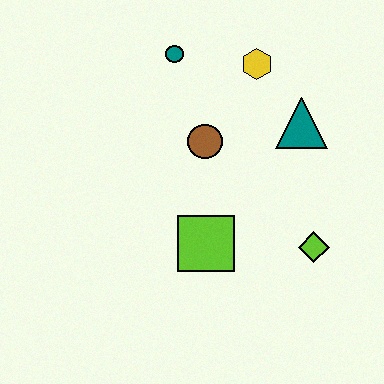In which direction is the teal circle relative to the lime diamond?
The teal circle is above the lime diamond.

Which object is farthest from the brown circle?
The lime diamond is farthest from the brown circle.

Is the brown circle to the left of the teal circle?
No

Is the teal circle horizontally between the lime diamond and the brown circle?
No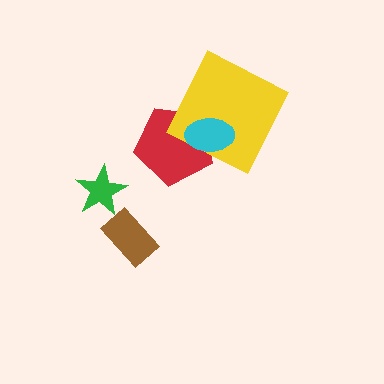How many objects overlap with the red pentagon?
2 objects overlap with the red pentagon.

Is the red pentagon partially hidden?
Yes, it is partially covered by another shape.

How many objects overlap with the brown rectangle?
0 objects overlap with the brown rectangle.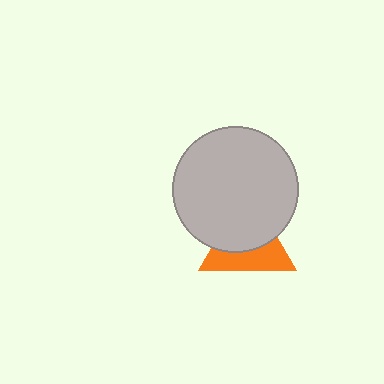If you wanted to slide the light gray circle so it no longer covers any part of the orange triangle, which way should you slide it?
Slide it up — that is the most direct way to separate the two shapes.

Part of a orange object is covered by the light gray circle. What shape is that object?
It is a triangle.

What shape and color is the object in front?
The object in front is a light gray circle.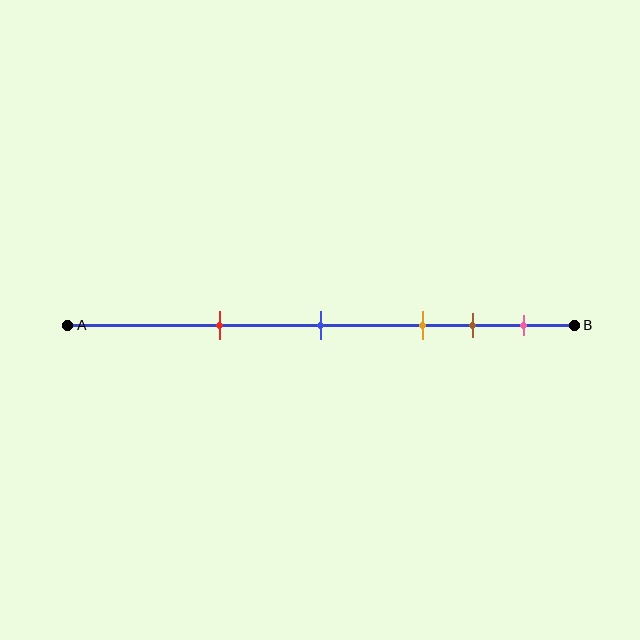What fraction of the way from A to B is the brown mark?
The brown mark is approximately 80% (0.8) of the way from A to B.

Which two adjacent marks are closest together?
The brown and pink marks are the closest adjacent pair.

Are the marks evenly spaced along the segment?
No, the marks are not evenly spaced.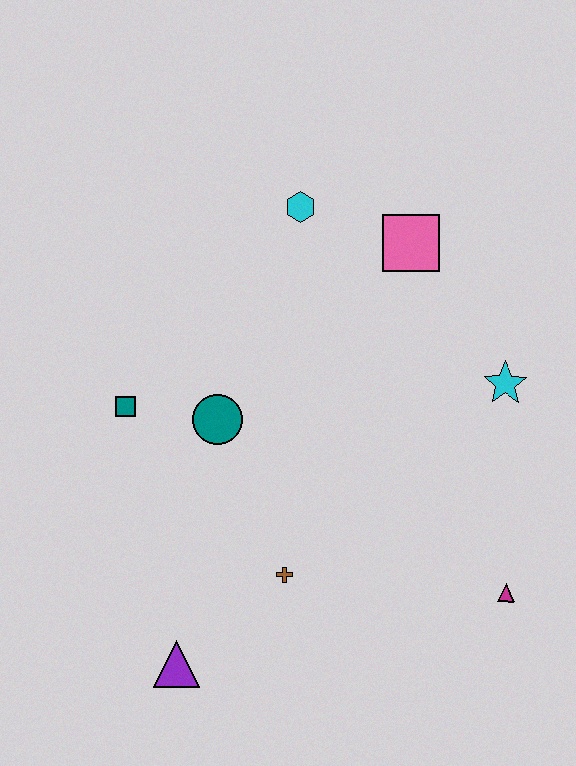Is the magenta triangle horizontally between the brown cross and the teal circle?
No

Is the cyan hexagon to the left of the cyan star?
Yes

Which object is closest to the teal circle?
The teal square is closest to the teal circle.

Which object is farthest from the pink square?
The purple triangle is farthest from the pink square.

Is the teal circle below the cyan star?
Yes